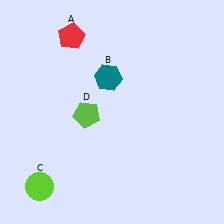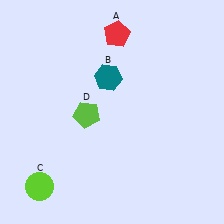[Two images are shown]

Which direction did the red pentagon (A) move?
The red pentagon (A) moved right.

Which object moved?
The red pentagon (A) moved right.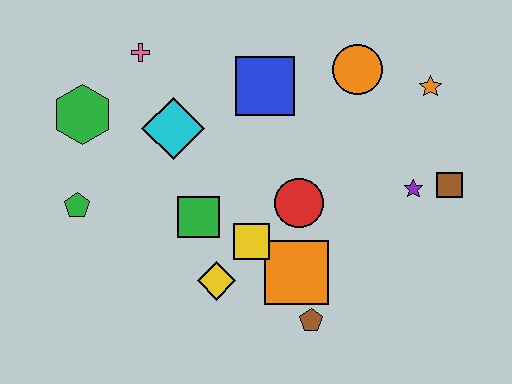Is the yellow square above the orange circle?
No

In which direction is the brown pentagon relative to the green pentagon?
The brown pentagon is to the right of the green pentagon.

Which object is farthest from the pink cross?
The brown square is farthest from the pink cross.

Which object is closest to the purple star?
The brown square is closest to the purple star.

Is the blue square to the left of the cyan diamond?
No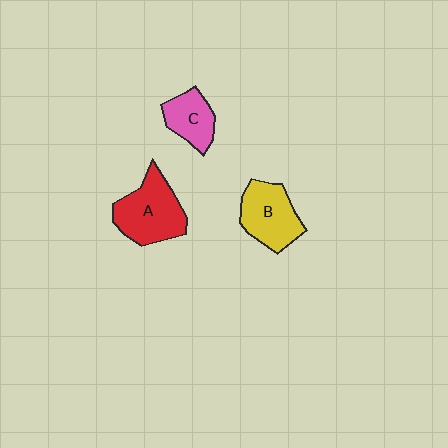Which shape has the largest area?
Shape A (red).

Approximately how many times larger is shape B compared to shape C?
Approximately 1.4 times.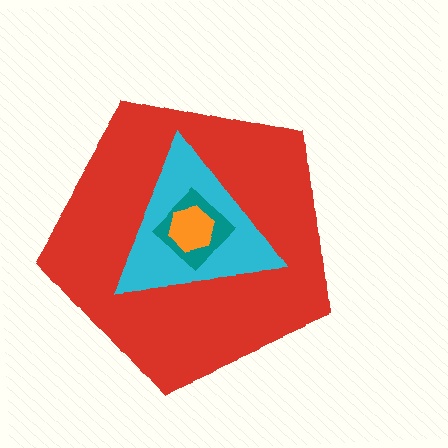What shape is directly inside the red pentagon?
The cyan triangle.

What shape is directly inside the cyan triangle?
The teal diamond.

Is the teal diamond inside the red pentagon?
Yes.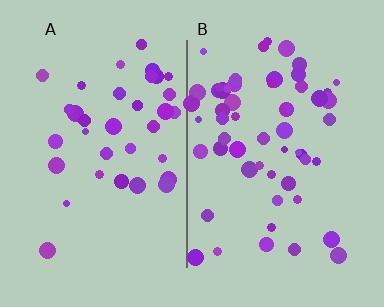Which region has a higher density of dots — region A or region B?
B (the right).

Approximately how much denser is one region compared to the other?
Approximately 1.6× — region B over region A.